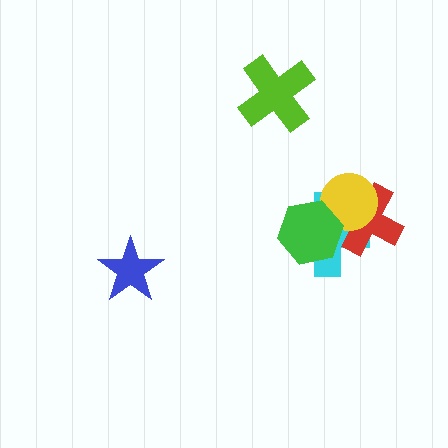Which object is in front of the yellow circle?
The green hexagon is in front of the yellow circle.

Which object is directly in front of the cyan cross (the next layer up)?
The red cross is directly in front of the cyan cross.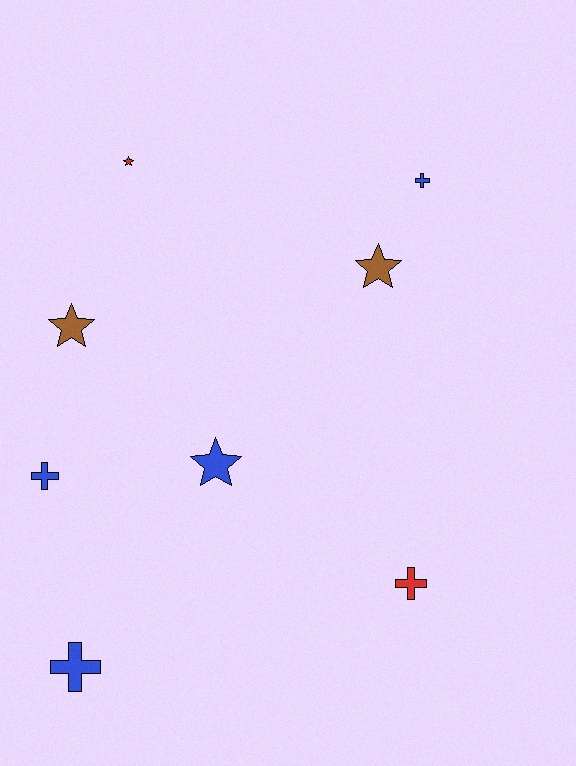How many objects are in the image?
There are 8 objects.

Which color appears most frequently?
Blue, with 4 objects.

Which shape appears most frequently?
Star, with 4 objects.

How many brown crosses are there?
There are no brown crosses.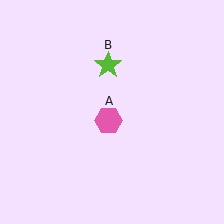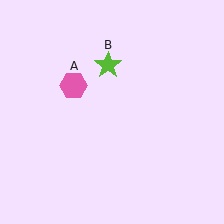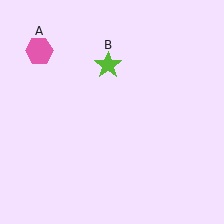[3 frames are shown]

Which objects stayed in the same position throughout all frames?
Lime star (object B) remained stationary.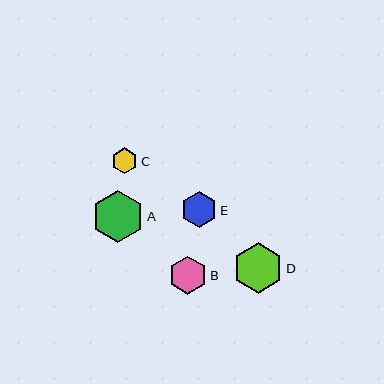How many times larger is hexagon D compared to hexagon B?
Hexagon D is approximately 1.3 times the size of hexagon B.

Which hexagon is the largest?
Hexagon A is the largest with a size of approximately 52 pixels.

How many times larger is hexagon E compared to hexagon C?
Hexagon E is approximately 1.4 times the size of hexagon C.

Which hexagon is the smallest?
Hexagon C is the smallest with a size of approximately 26 pixels.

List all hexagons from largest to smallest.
From largest to smallest: A, D, B, E, C.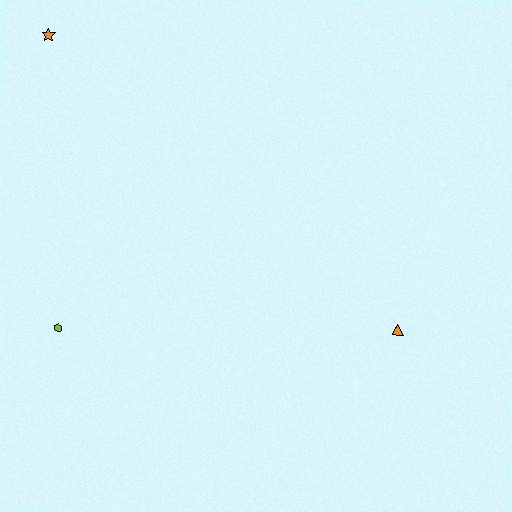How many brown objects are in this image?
There are no brown objects.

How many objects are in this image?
There are 3 objects.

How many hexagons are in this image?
There is 1 hexagon.